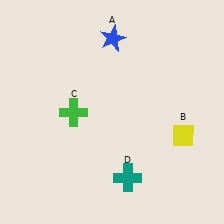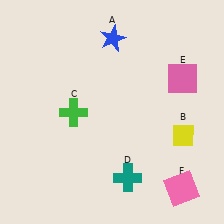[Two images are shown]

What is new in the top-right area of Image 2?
A pink square (E) was added in the top-right area of Image 2.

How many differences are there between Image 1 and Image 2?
There are 2 differences between the two images.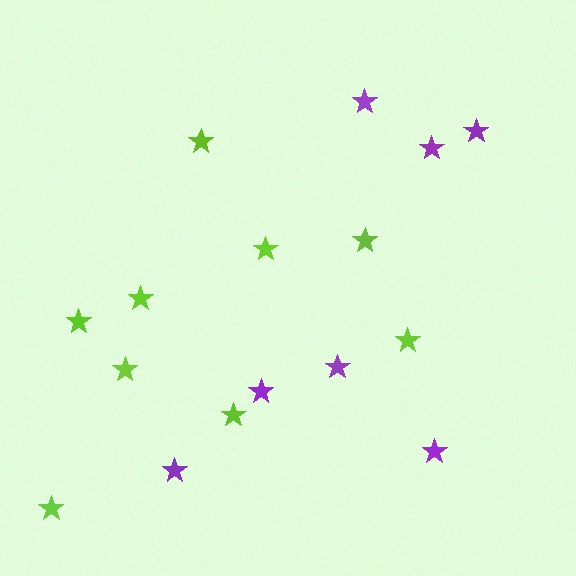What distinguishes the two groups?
There are 2 groups: one group of lime stars (9) and one group of purple stars (7).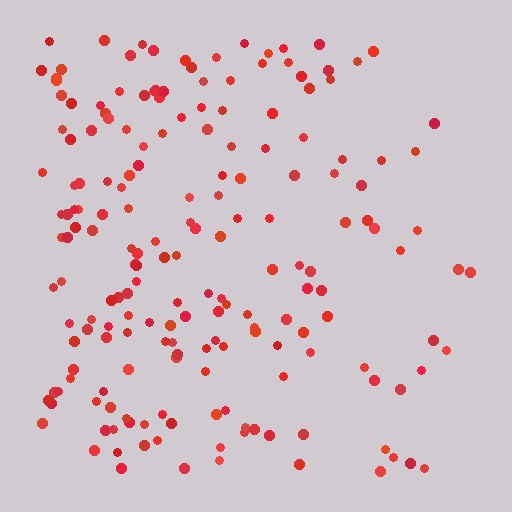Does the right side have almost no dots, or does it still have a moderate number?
Still a moderate number, just noticeably fewer than the left.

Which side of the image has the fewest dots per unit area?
The right.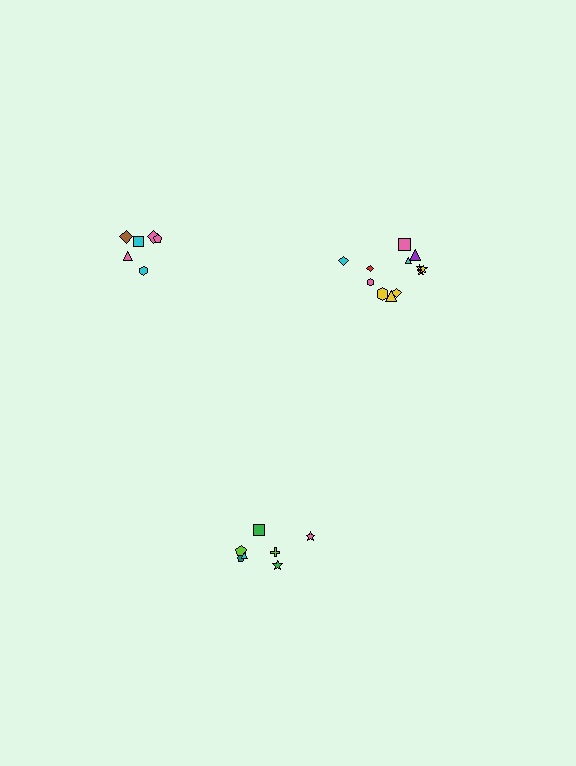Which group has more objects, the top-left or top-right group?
The top-right group.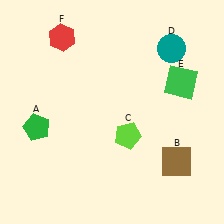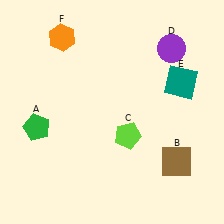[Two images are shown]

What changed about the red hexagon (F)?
In Image 1, F is red. In Image 2, it changed to orange.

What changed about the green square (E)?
In Image 1, E is green. In Image 2, it changed to teal.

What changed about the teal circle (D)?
In Image 1, D is teal. In Image 2, it changed to purple.